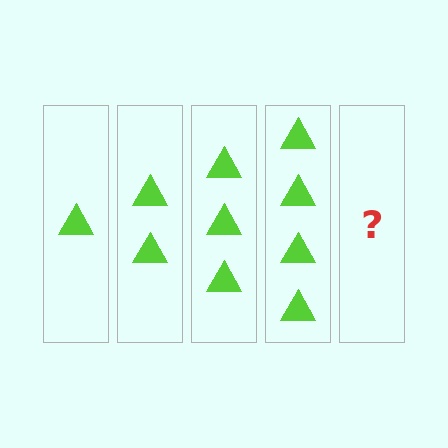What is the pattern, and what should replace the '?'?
The pattern is that each step adds one more triangle. The '?' should be 5 triangles.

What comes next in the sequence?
The next element should be 5 triangles.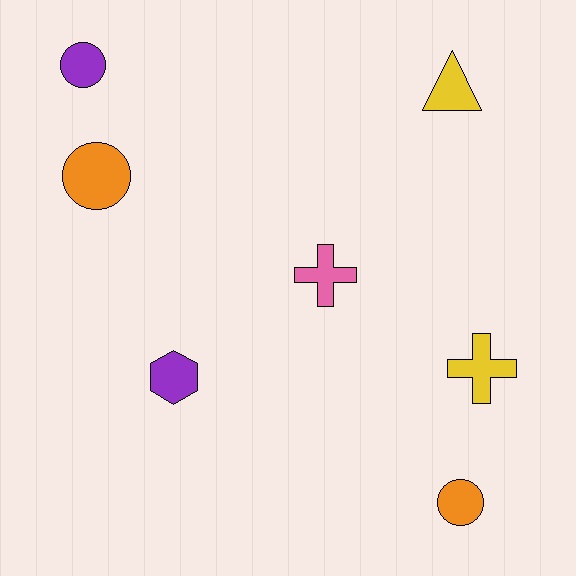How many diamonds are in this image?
There are no diamonds.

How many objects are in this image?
There are 7 objects.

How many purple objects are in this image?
There are 2 purple objects.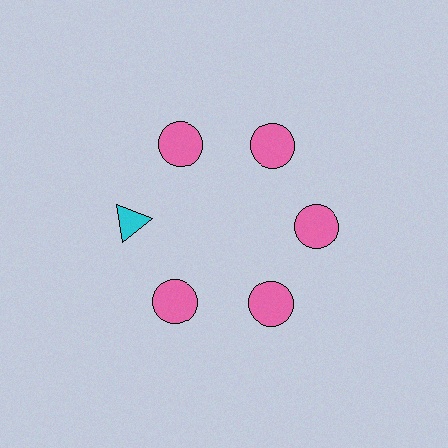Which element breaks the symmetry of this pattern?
The cyan triangle at roughly the 9 o'clock position breaks the symmetry. All other shapes are pink circles.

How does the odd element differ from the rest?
It differs in both color (cyan instead of pink) and shape (triangle instead of circle).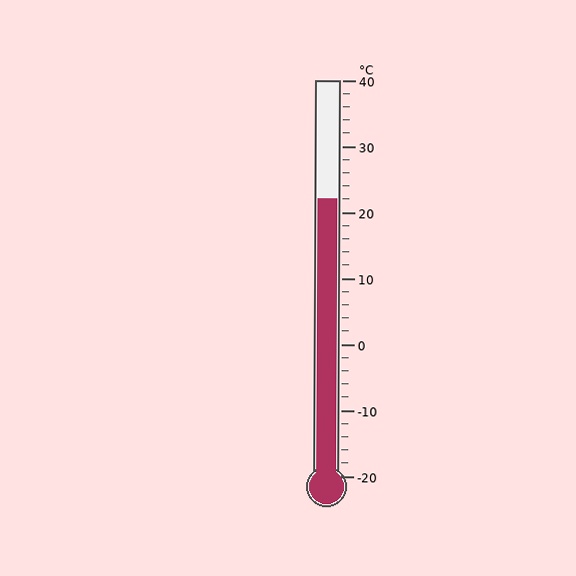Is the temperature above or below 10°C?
The temperature is above 10°C.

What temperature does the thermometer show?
The thermometer shows approximately 22°C.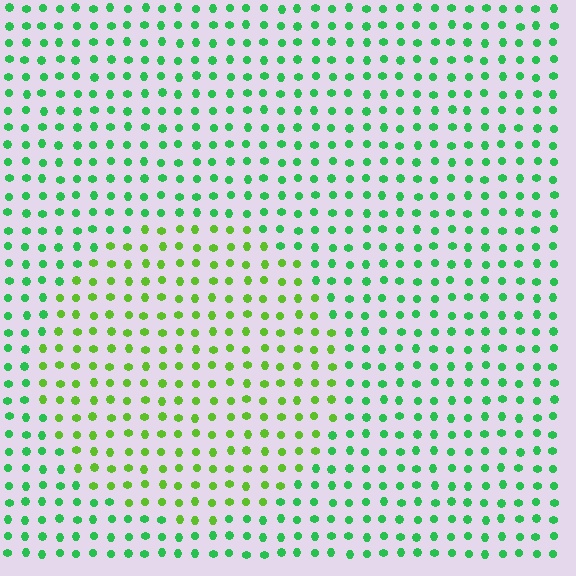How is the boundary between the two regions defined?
The boundary is defined purely by a slight shift in hue (about 37 degrees). Spacing, size, and orientation are identical on both sides.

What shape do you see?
I see a circle.